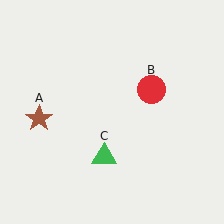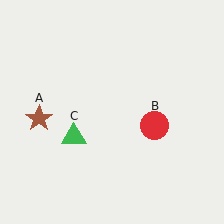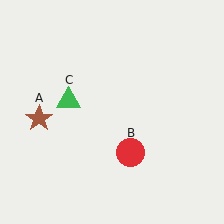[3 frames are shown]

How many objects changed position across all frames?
2 objects changed position: red circle (object B), green triangle (object C).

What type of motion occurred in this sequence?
The red circle (object B), green triangle (object C) rotated clockwise around the center of the scene.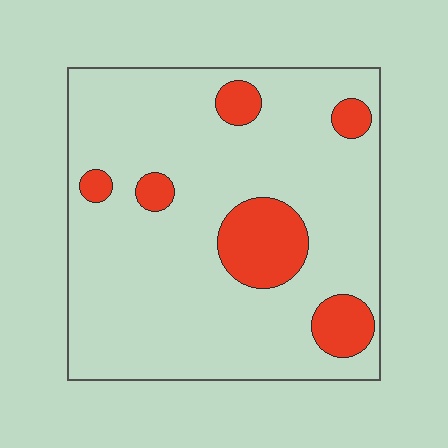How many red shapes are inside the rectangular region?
6.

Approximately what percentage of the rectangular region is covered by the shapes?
Approximately 15%.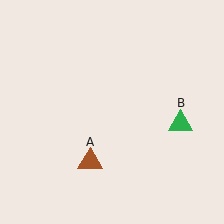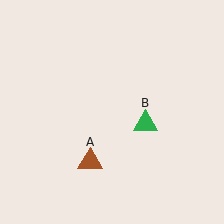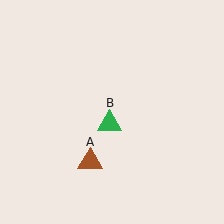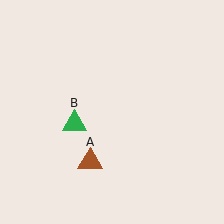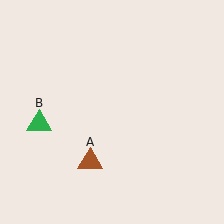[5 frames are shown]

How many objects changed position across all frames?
1 object changed position: green triangle (object B).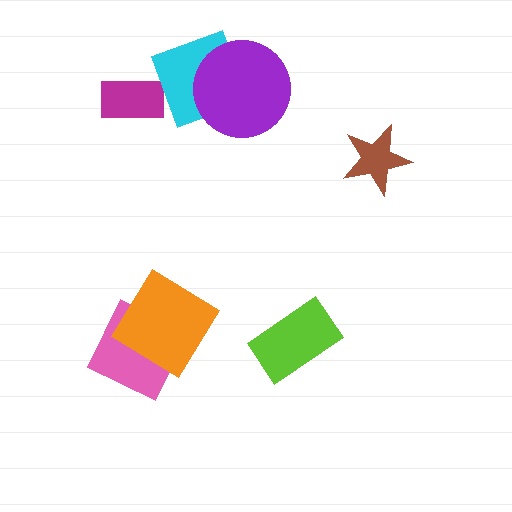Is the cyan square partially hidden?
Yes, it is partially covered by another shape.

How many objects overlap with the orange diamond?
1 object overlaps with the orange diamond.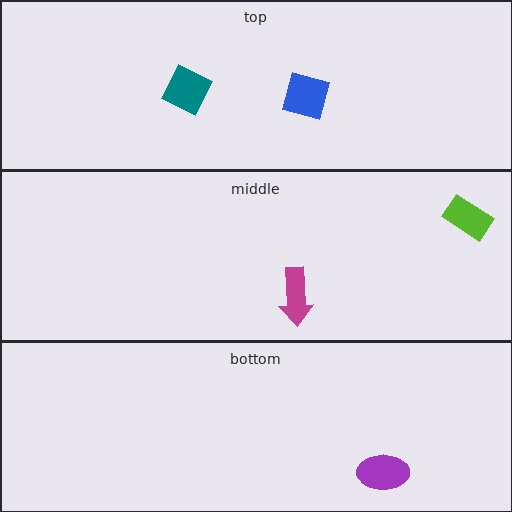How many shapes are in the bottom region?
1.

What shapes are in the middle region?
The lime rectangle, the magenta arrow.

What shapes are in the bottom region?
The purple ellipse.